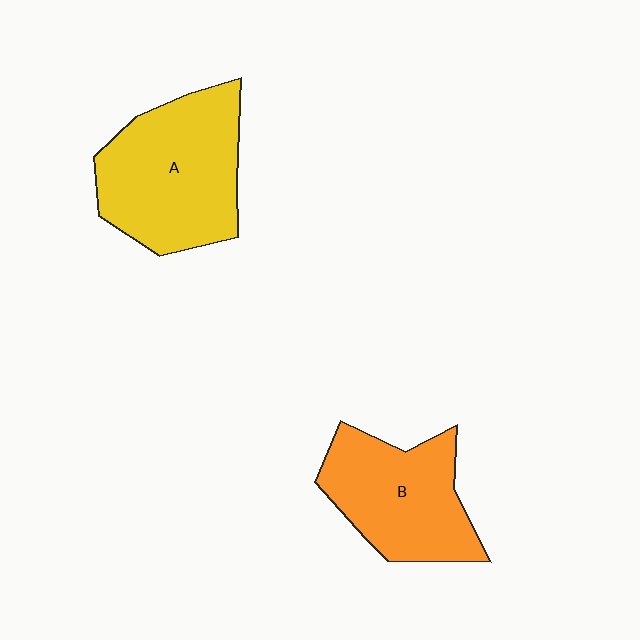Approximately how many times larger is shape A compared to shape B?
Approximately 1.2 times.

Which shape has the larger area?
Shape A (yellow).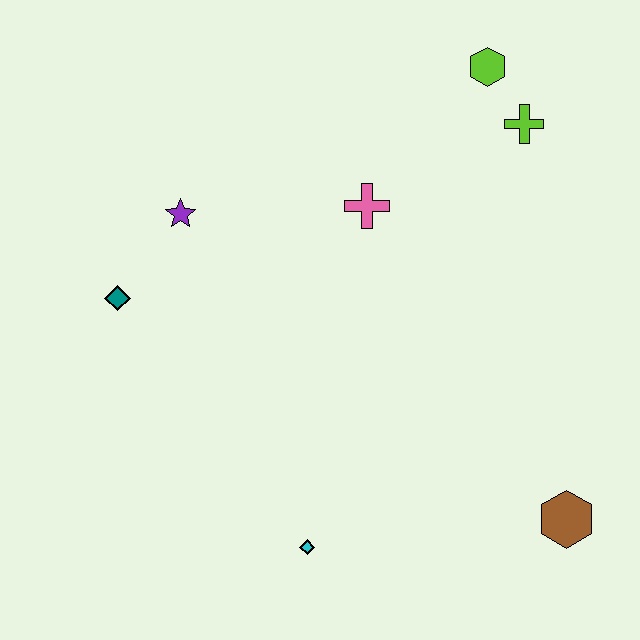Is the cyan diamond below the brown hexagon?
Yes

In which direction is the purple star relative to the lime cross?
The purple star is to the left of the lime cross.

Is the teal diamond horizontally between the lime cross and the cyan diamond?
No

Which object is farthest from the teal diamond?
The brown hexagon is farthest from the teal diamond.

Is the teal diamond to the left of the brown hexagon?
Yes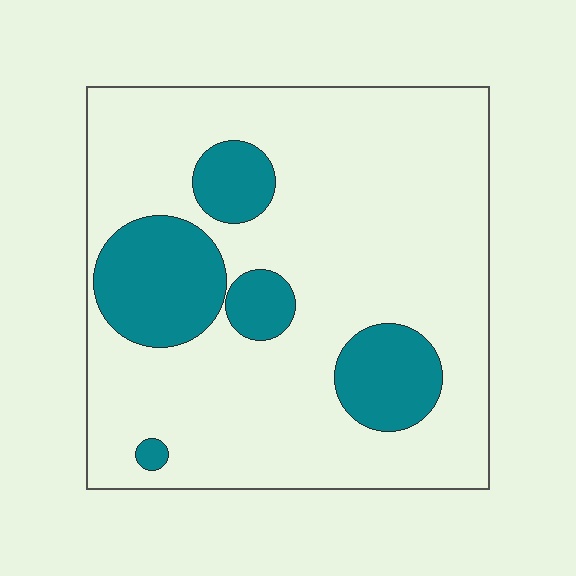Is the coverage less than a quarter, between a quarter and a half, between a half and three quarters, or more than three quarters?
Less than a quarter.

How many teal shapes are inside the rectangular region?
5.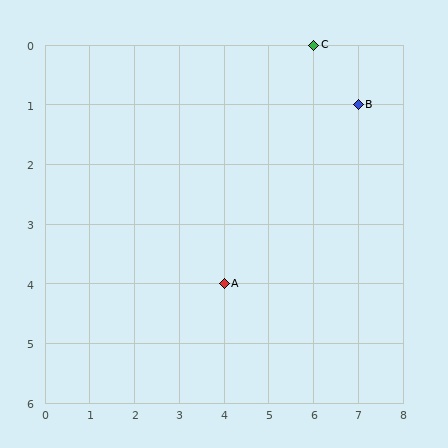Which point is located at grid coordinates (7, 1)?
Point B is at (7, 1).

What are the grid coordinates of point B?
Point B is at grid coordinates (7, 1).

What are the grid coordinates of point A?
Point A is at grid coordinates (4, 4).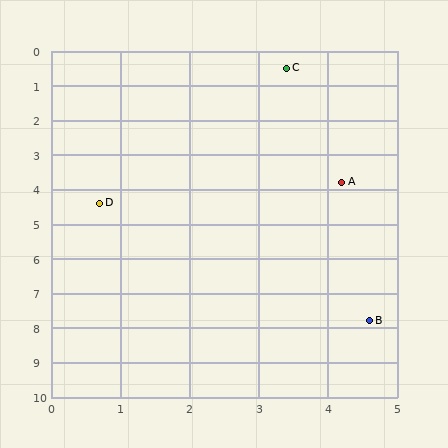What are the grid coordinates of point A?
Point A is at approximately (4.2, 3.8).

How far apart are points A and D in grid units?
Points A and D are about 3.6 grid units apart.